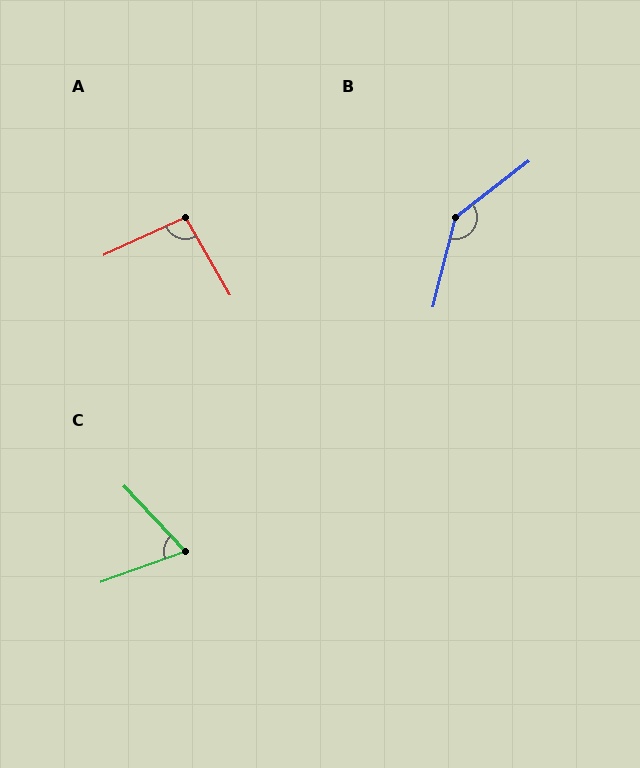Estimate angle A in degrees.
Approximately 95 degrees.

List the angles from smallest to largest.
C (67°), A (95°), B (142°).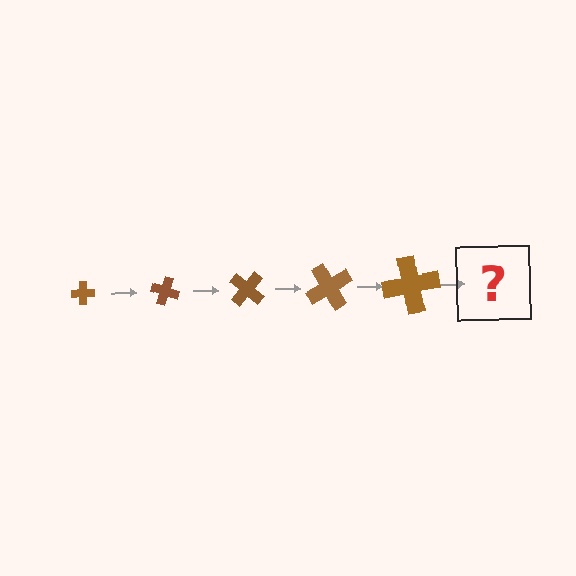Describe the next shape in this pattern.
It should be a cross, larger than the previous one and rotated 100 degrees from the start.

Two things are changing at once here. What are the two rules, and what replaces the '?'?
The two rules are that the cross grows larger each step and it rotates 20 degrees each step. The '?' should be a cross, larger than the previous one and rotated 100 degrees from the start.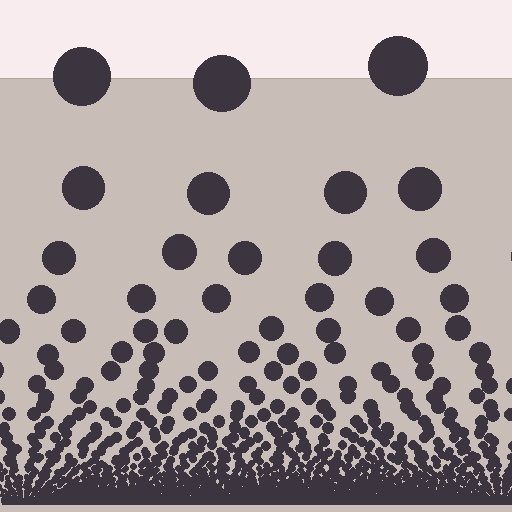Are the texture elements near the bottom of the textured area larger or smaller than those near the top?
Smaller. The gradient is inverted — elements near the bottom are smaller and denser.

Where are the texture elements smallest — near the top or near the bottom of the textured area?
Near the bottom.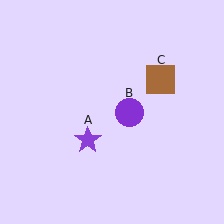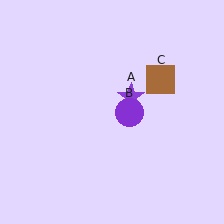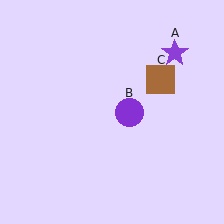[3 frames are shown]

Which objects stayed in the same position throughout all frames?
Purple circle (object B) and brown square (object C) remained stationary.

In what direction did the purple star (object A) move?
The purple star (object A) moved up and to the right.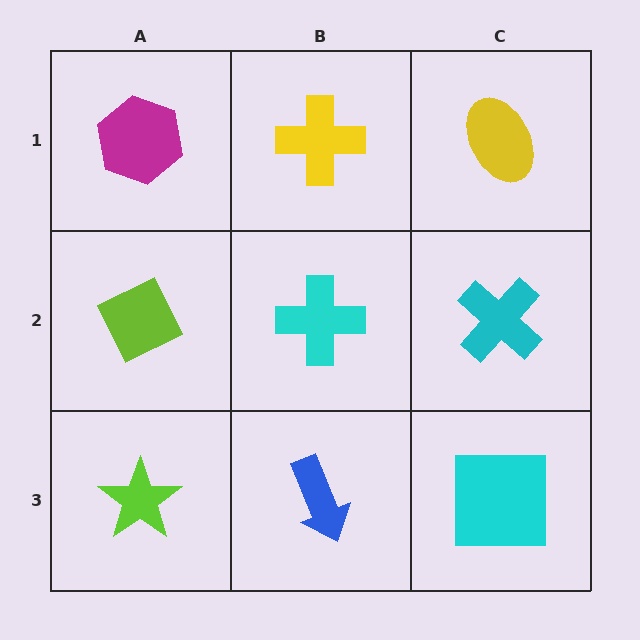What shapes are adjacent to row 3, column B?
A cyan cross (row 2, column B), a lime star (row 3, column A), a cyan square (row 3, column C).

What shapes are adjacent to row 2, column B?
A yellow cross (row 1, column B), a blue arrow (row 3, column B), a lime diamond (row 2, column A), a cyan cross (row 2, column C).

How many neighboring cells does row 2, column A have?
3.